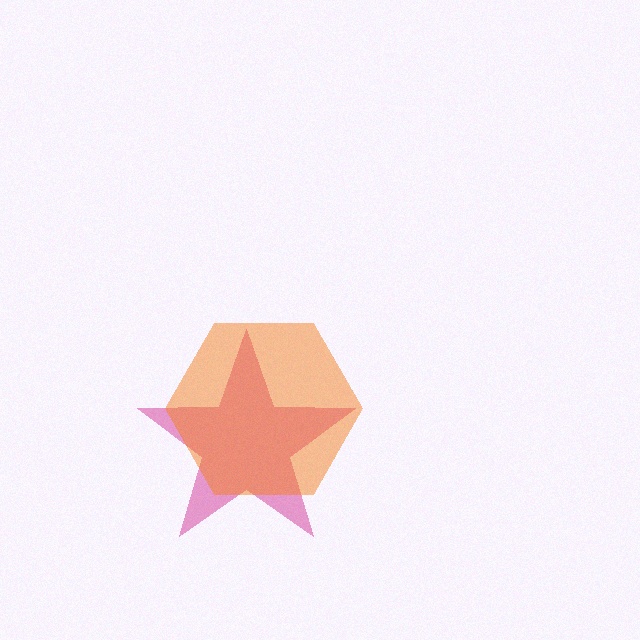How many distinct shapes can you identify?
There are 2 distinct shapes: a magenta star, an orange hexagon.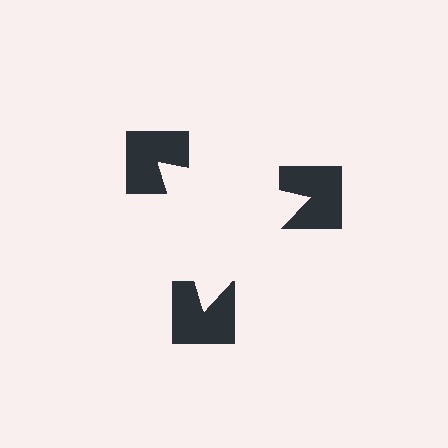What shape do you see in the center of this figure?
An illusory triangle — its edges are inferred from the aligned wedge cuts in the notched squares, not physically drawn.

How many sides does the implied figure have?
3 sides.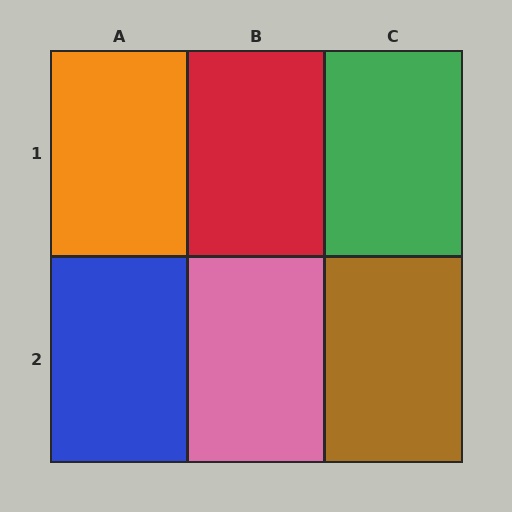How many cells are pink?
1 cell is pink.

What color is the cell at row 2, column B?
Pink.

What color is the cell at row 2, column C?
Brown.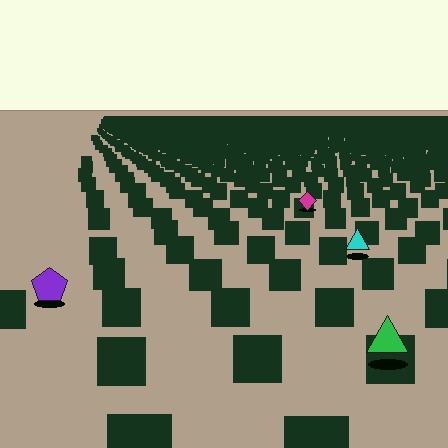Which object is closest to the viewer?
The green triangle is closest. The texture marks near it are larger and more spread out.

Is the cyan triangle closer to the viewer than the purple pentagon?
No. The purple pentagon is closer — you can tell from the texture gradient: the ground texture is coarser near it.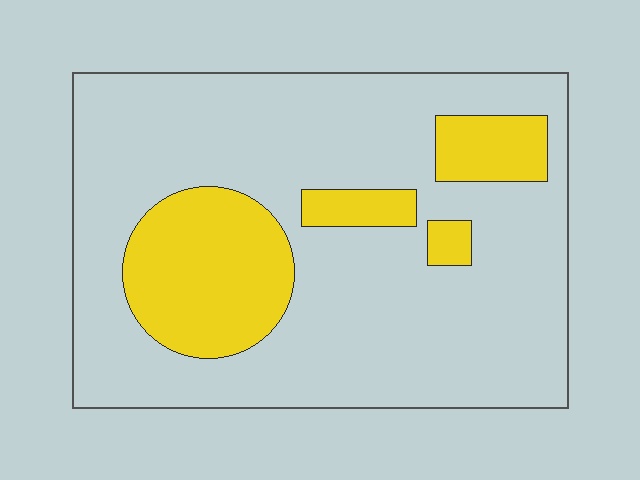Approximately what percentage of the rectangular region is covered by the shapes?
Approximately 20%.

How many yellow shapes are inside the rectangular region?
4.